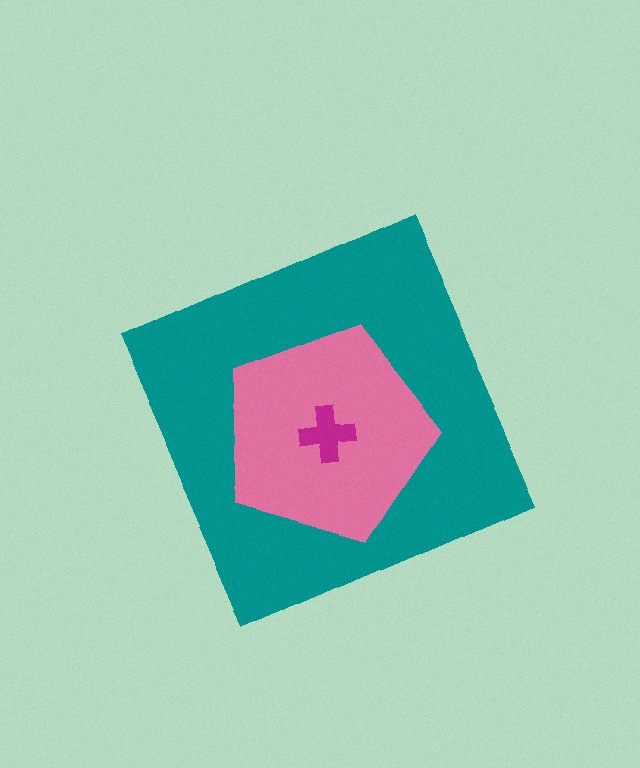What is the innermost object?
The magenta cross.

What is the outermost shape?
The teal diamond.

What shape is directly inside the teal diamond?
The pink pentagon.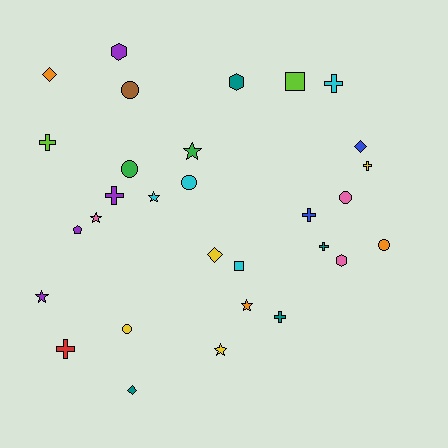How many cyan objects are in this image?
There are 4 cyan objects.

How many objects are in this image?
There are 30 objects.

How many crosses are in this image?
There are 8 crosses.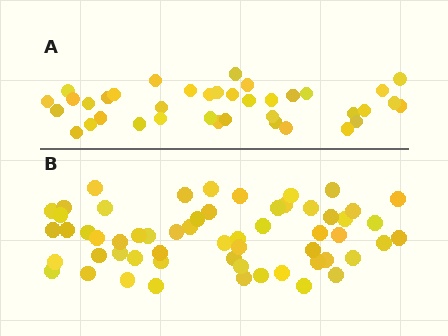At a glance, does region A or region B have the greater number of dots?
Region B (the bottom region) has more dots.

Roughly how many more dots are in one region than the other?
Region B has approximately 20 more dots than region A.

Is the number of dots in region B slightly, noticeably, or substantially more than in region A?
Region B has substantially more. The ratio is roughly 1.5 to 1.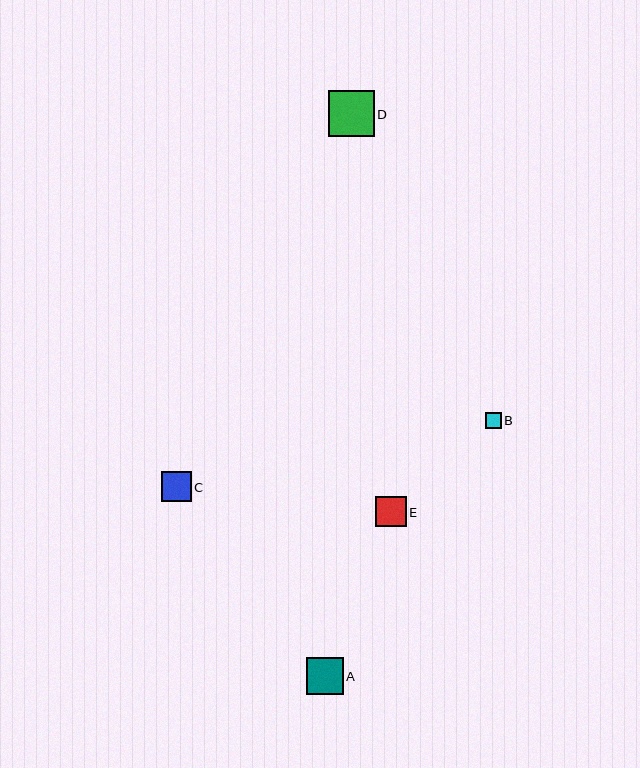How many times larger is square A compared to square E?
Square A is approximately 1.2 times the size of square E.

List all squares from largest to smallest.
From largest to smallest: D, A, E, C, B.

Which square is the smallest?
Square B is the smallest with a size of approximately 16 pixels.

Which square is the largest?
Square D is the largest with a size of approximately 46 pixels.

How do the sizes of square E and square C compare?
Square E and square C are approximately the same size.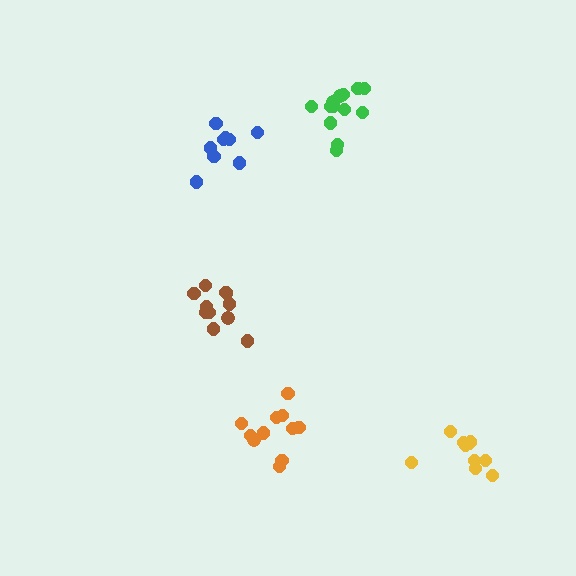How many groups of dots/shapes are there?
There are 5 groups.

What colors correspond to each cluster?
The clusters are colored: blue, yellow, green, brown, orange.